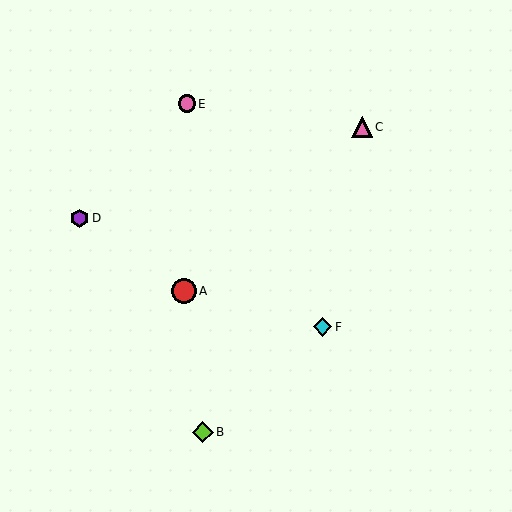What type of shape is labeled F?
Shape F is a cyan diamond.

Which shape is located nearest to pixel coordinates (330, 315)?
The cyan diamond (labeled F) at (323, 327) is nearest to that location.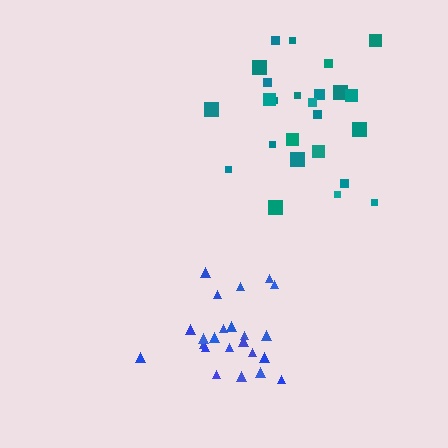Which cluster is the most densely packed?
Blue.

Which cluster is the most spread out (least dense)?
Teal.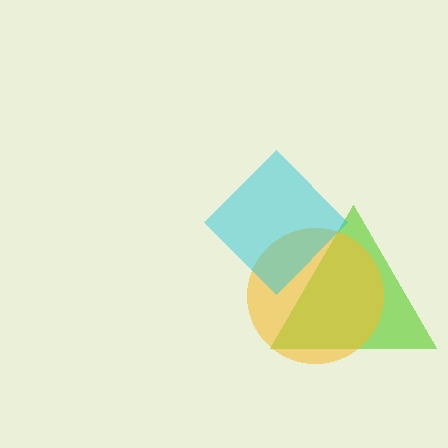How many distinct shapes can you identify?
There are 3 distinct shapes: a lime triangle, a yellow circle, a cyan diamond.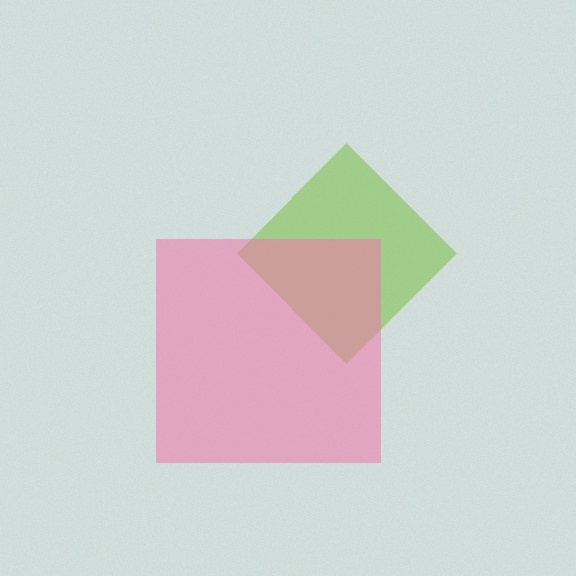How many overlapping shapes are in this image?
There are 2 overlapping shapes in the image.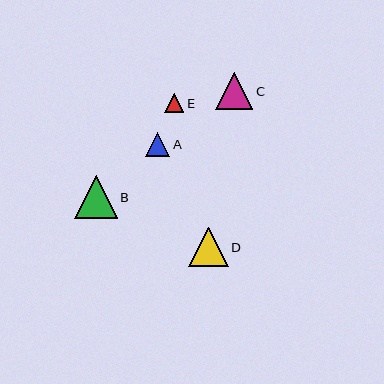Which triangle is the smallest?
Triangle E is the smallest with a size of approximately 19 pixels.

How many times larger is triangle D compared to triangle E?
Triangle D is approximately 2.1 times the size of triangle E.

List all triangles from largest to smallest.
From largest to smallest: B, D, C, A, E.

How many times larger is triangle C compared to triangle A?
Triangle C is approximately 1.5 times the size of triangle A.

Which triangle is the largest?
Triangle B is the largest with a size of approximately 43 pixels.